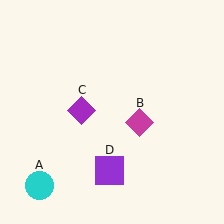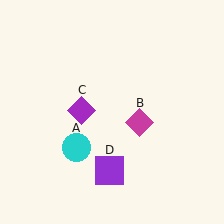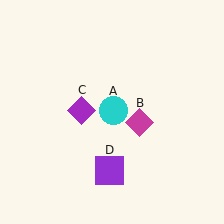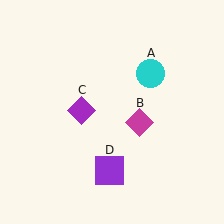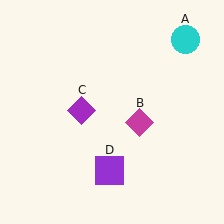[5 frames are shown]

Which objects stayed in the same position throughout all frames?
Magenta diamond (object B) and purple diamond (object C) and purple square (object D) remained stationary.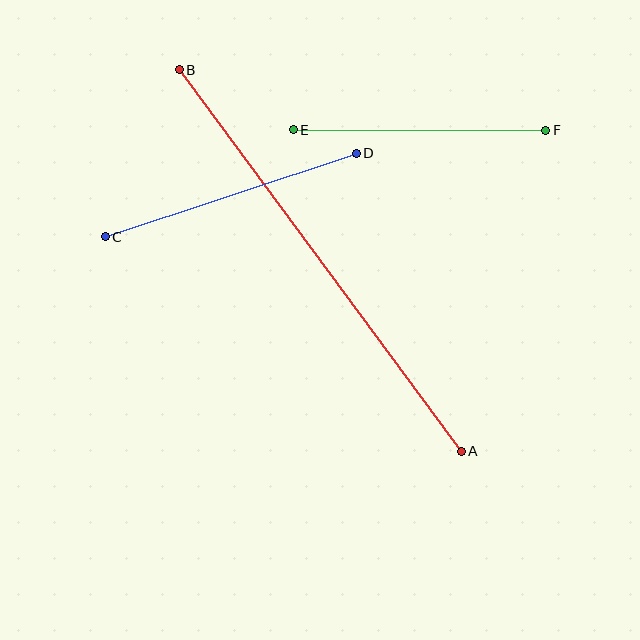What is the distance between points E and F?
The distance is approximately 252 pixels.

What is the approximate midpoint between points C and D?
The midpoint is at approximately (231, 195) pixels.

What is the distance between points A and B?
The distance is approximately 474 pixels.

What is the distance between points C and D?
The distance is approximately 265 pixels.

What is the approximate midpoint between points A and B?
The midpoint is at approximately (320, 261) pixels.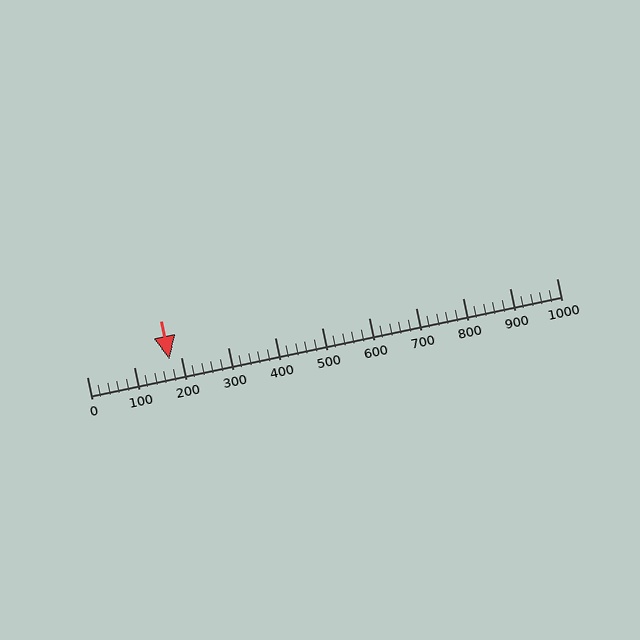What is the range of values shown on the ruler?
The ruler shows values from 0 to 1000.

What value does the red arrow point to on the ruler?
The red arrow points to approximately 176.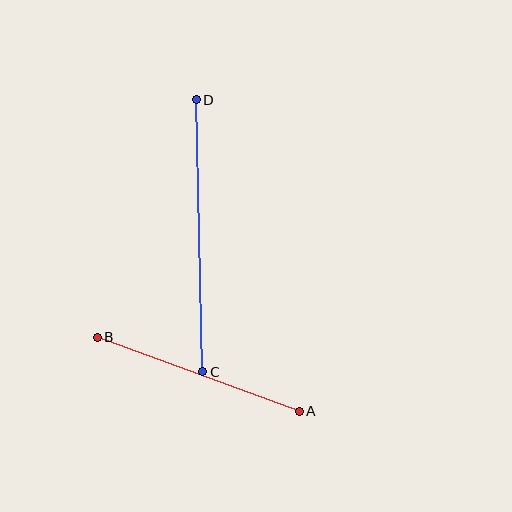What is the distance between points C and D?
The distance is approximately 272 pixels.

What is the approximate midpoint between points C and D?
The midpoint is at approximately (200, 236) pixels.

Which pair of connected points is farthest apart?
Points C and D are farthest apart.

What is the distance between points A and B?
The distance is approximately 215 pixels.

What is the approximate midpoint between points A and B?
The midpoint is at approximately (198, 374) pixels.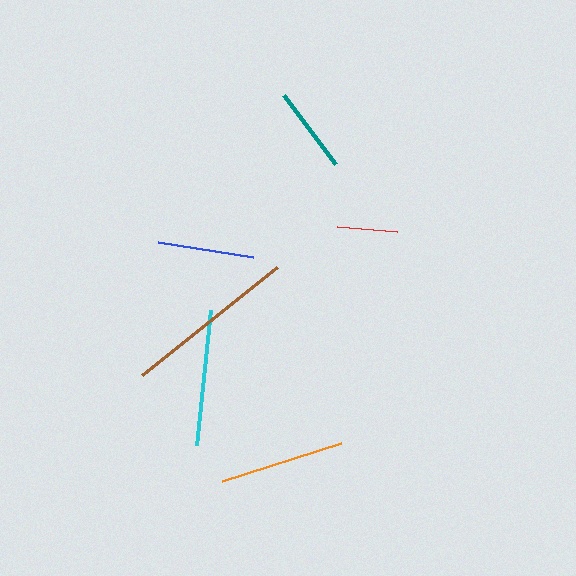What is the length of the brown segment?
The brown segment is approximately 174 pixels long.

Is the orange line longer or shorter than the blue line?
The orange line is longer than the blue line.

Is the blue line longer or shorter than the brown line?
The brown line is longer than the blue line.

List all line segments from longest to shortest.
From longest to shortest: brown, cyan, orange, blue, teal, red.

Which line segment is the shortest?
The red line is the shortest at approximately 60 pixels.